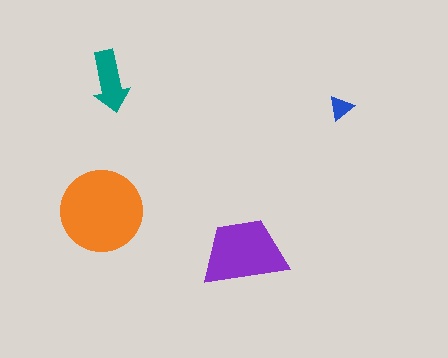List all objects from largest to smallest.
The orange circle, the purple trapezoid, the teal arrow, the blue triangle.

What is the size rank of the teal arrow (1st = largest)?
3rd.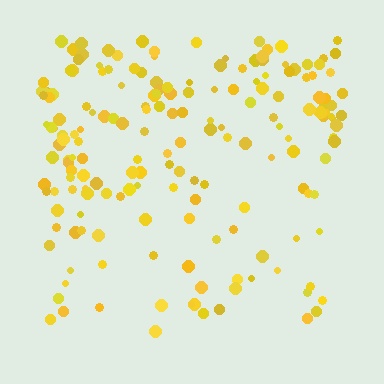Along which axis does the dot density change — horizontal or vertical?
Vertical.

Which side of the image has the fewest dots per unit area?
The bottom.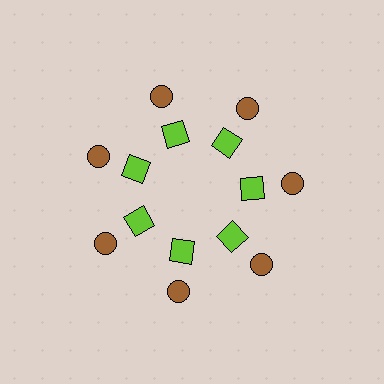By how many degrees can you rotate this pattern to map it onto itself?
The pattern maps onto itself every 51 degrees of rotation.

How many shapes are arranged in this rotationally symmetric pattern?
There are 14 shapes, arranged in 7 groups of 2.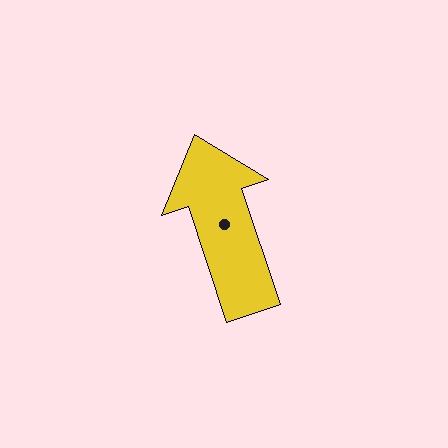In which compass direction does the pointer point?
North.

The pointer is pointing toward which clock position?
Roughly 11 o'clock.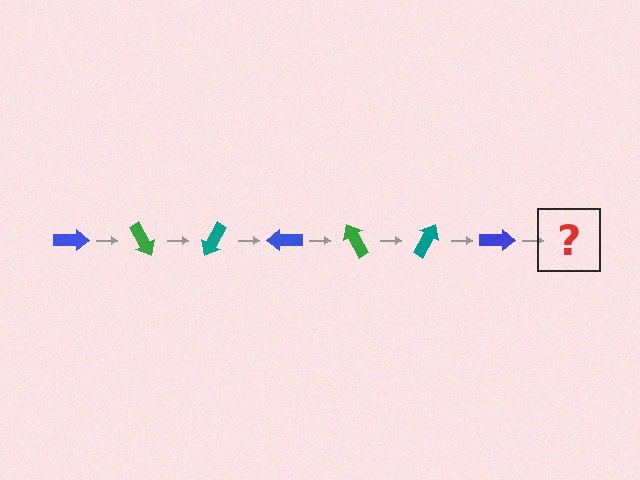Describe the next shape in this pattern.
It should be a green arrow, rotated 420 degrees from the start.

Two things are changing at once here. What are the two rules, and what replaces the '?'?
The two rules are that it rotates 60 degrees each step and the color cycles through blue, green, and teal. The '?' should be a green arrow, rotated 420 degrees from the start.